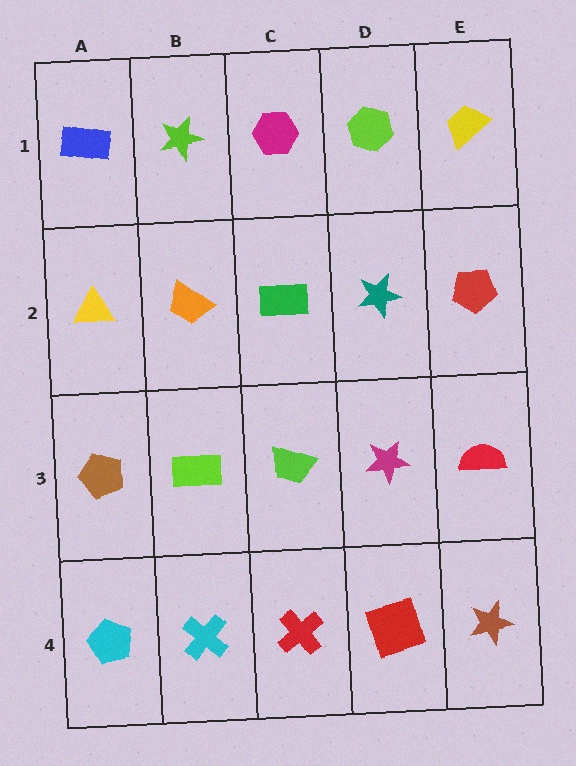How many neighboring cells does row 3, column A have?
3.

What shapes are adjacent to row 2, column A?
A blue rectangle (row 1, column A), a brown pentagon (row 3, column A), an orange trapezoid (row 2, column B).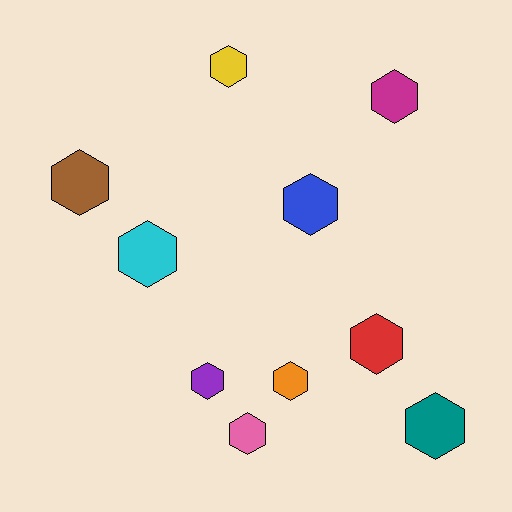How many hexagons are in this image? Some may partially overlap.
There are 10 hexagons.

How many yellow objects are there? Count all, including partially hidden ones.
There is 1 yellow object.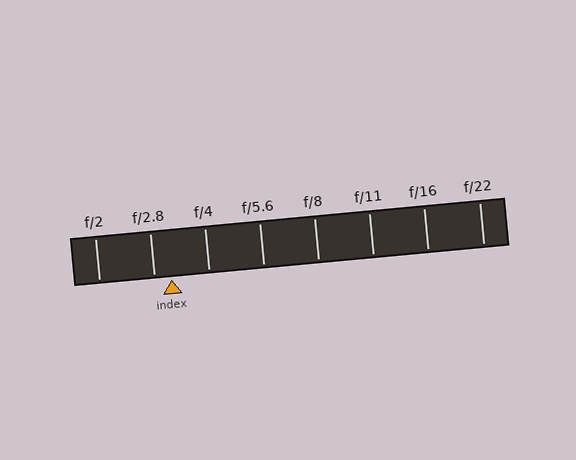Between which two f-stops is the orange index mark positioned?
The index mark is between f/2.8 and f/4.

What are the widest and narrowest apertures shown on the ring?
The widest aperture shown is f/2 and the narrowest is f/22.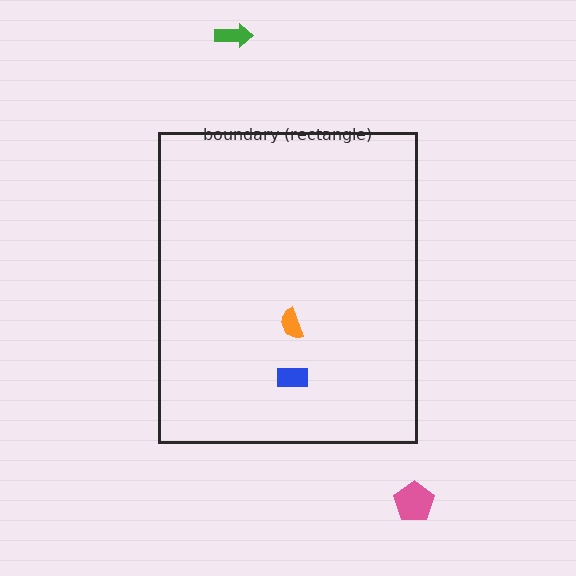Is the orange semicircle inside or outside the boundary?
Inside.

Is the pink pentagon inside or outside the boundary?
Outside.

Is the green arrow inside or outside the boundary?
Outside.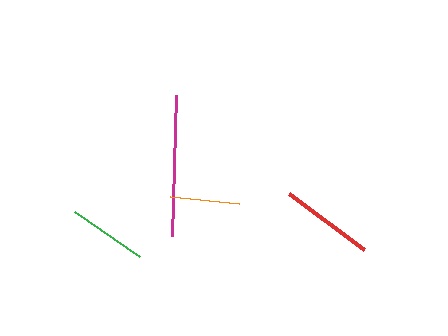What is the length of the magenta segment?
The magenta segment is approximately 141 pixels long.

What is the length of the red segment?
The red segment is approximately 94 pixels long.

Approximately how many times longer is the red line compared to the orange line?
The red line is approximately 1.4 times the length of the orange line.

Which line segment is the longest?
The magenta line is the longest at approximately 141 pixels.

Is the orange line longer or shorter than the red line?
The red line is longer than the orange line.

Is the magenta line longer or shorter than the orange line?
The magenta line is longer than the orange line.